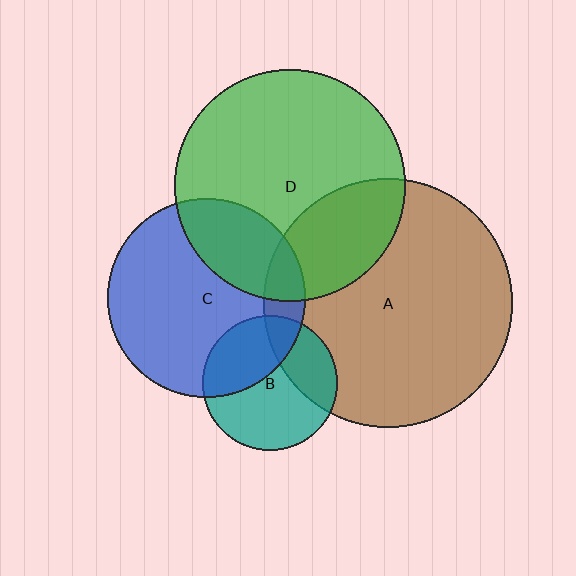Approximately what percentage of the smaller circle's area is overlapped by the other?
Approximately 35%.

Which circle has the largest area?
Circle A (brown).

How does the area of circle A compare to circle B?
Approximately 3.4 times.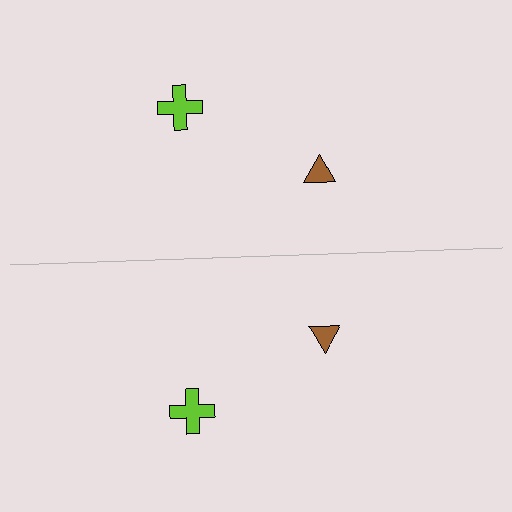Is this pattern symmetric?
Yes, this pattern has bilateral (reflection) symmetry.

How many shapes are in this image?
There are 4 shapes in this image.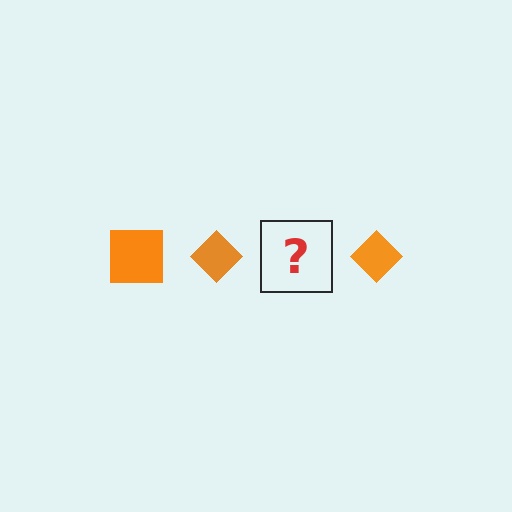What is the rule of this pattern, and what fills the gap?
The rule is that the pattern cycles through square, diamond shapes in orange. The gap should be filled with an orange square.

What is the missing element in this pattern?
The missing element is an orange square.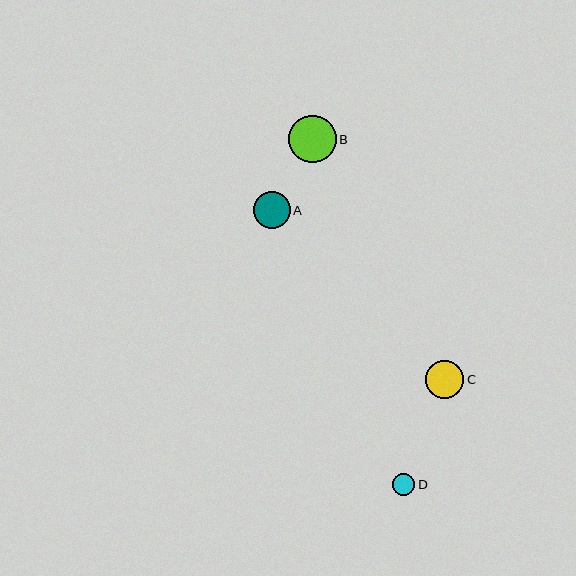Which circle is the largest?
Circle B is the largest with a size of approximately 47 pixels.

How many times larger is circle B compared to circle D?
Circle B is approximately 2.1 times the size of circle D.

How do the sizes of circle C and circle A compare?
Circle C and circle A are approximately the same size.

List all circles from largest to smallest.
From largest to smallest: B, C, A, D.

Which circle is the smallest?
Circle D is the smallest with a size of approximately 22 pixels.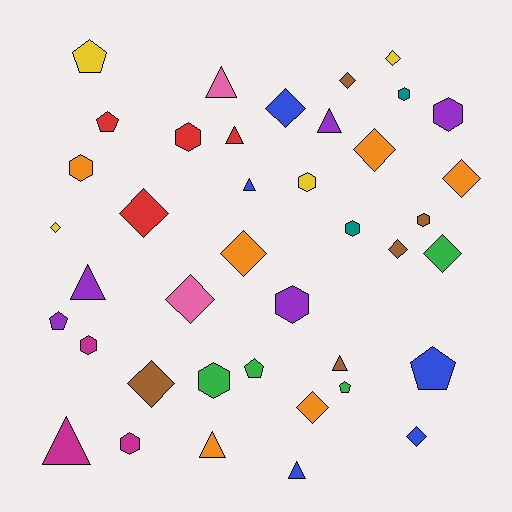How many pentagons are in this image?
There are 6 pentagons.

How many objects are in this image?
There are 40 objects.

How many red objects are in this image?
There are 4 red objects.